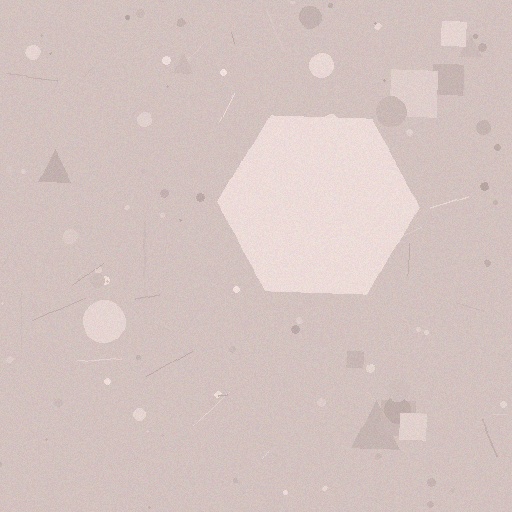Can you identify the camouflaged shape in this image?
The camouflaged shape is a hexagon.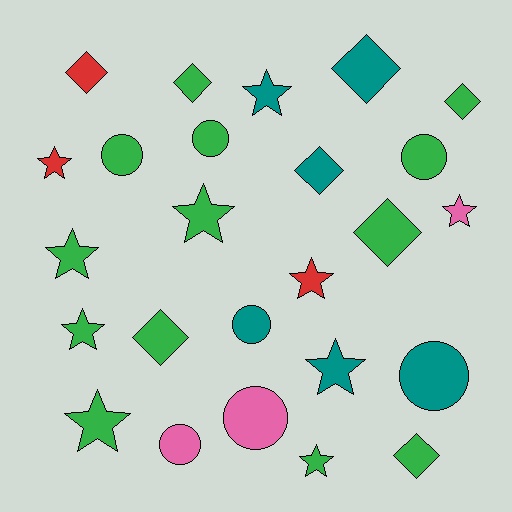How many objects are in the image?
There are 25 objects.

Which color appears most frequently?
Green, with 13 objects.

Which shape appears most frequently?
Star, with 10 objects.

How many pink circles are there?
There are 2 pink circles.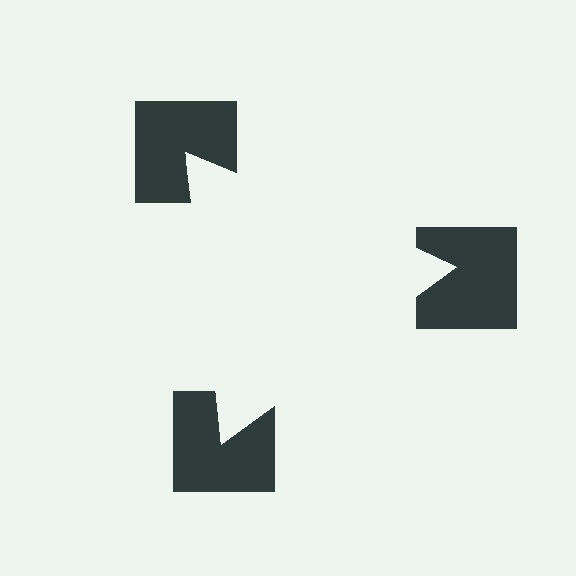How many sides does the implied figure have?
3 sides.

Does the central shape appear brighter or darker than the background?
It typically appears slightly brighter than the background, even though no actual brightness change is drawn.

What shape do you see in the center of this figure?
An illusory triangle — its edges are inferred from the aligned wedge cuts in the notched squares, not physically drawn.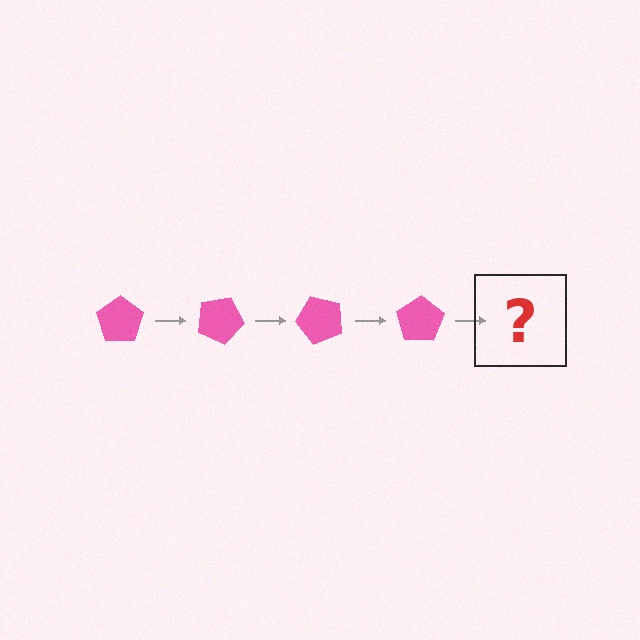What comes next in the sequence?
The next element should be a pink pentagon rotated 100 degrees.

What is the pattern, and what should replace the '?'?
The pattern is that the pentagon rotates 25 degrees each step. The '?' should be a pink pentagon rotated 100 degrees.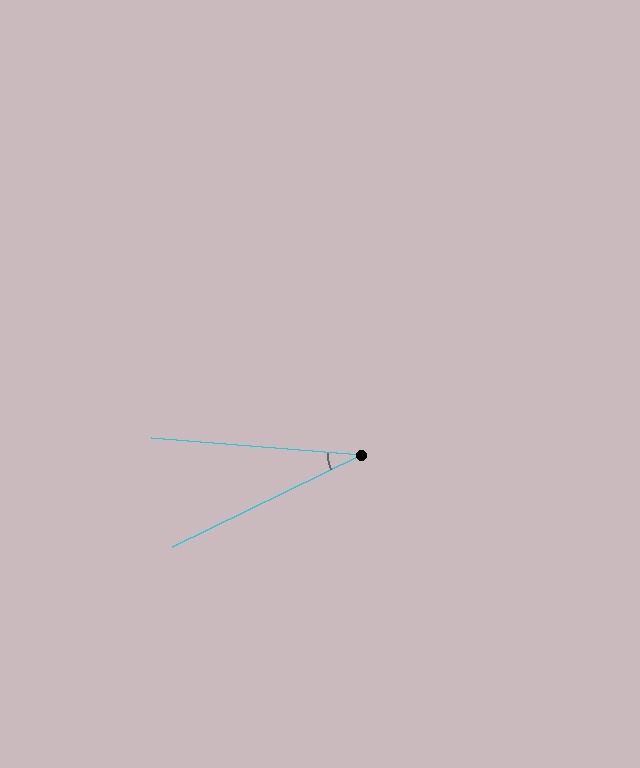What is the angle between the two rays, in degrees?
Approximately 31 degrees.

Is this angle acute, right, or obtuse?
It is acute.